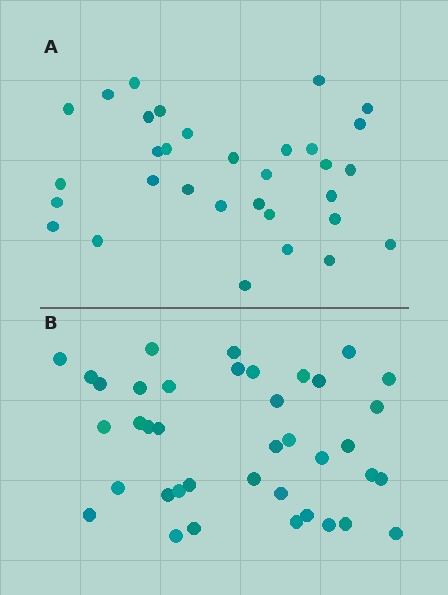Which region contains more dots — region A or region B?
Region B (the bottom region) has more dots.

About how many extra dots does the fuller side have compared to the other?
Region B has roughly 8 or so more dots than region A.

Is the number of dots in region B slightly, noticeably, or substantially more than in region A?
Region B has only slightly more — the two regions are fairly close. The ratio is roughly 1.2 to 1.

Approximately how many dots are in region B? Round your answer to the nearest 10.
About 40 dots. (The exact count is 39, which rounds to 40.)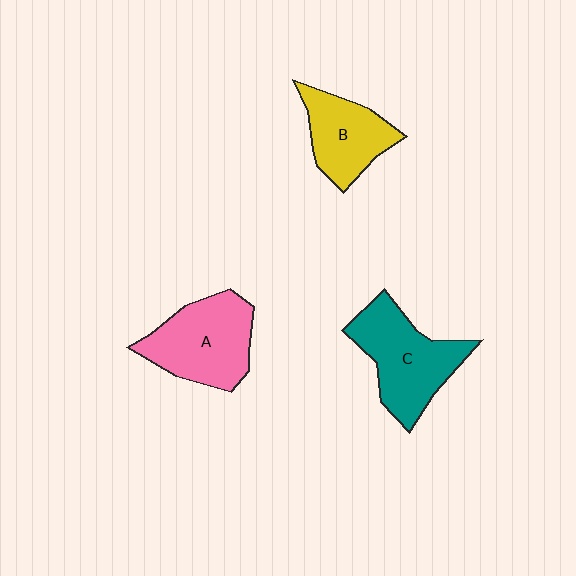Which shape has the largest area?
Shape C (teal).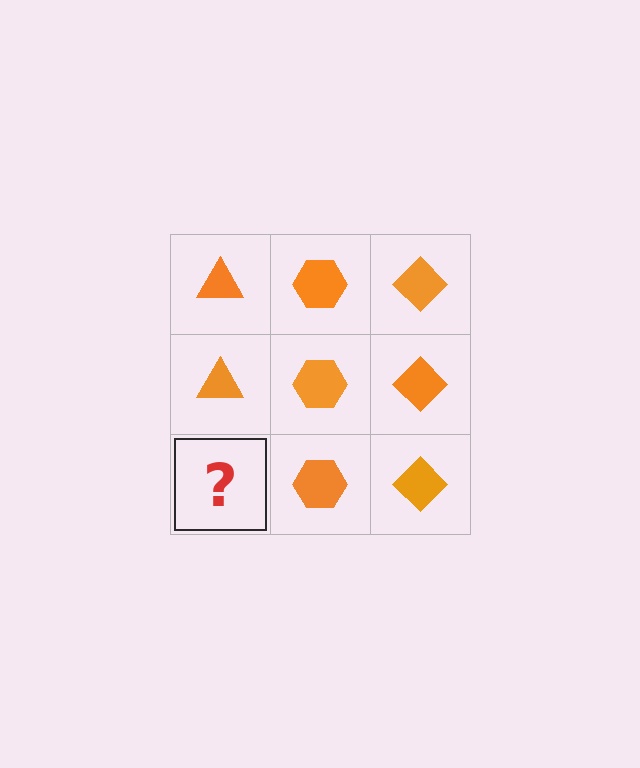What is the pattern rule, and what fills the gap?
The rule is that each column has a consistent shape. The gap should be filled with an orange triangle.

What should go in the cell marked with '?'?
The missing cell should contain an orange triangle.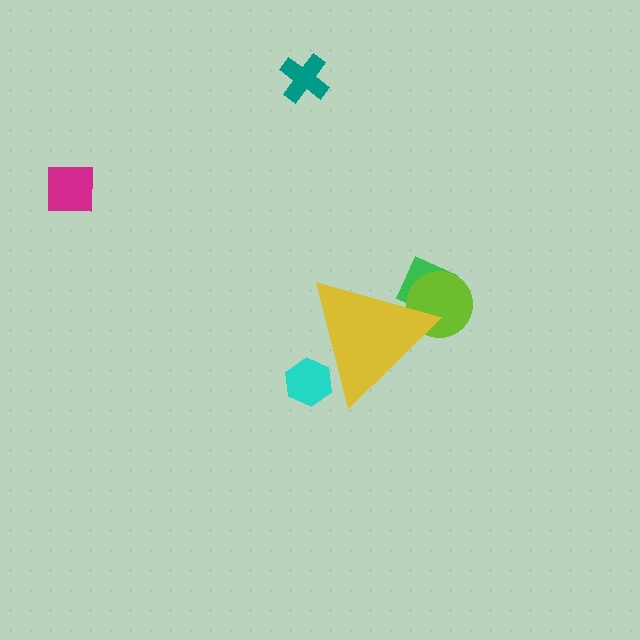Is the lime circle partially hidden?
Yes, the lime circle is partially hidden behind the yellow triangle.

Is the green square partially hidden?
Yes, the green square is partially hidden behind the yellow triangle.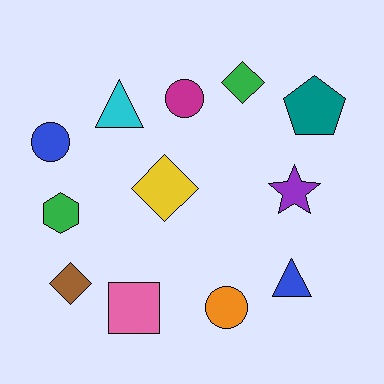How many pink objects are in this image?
There is 1 pink object.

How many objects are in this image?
There are 12 objects.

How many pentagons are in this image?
There is 1 pentagon.